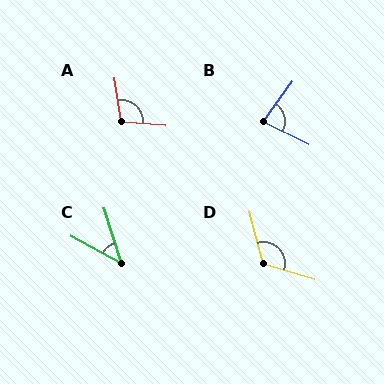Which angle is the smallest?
C, at approximately 44 degrees.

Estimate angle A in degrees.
Approximately 103 degrees.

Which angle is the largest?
D, at approximately 122 degrees.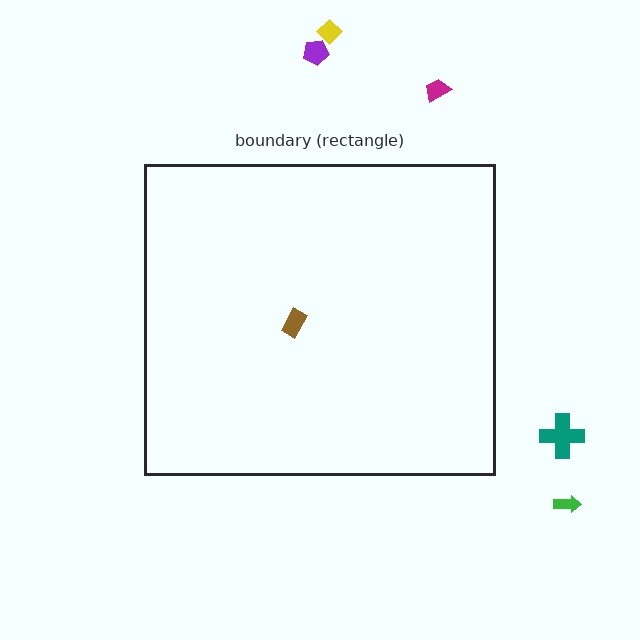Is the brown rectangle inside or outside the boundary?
Inside.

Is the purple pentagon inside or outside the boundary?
Outside.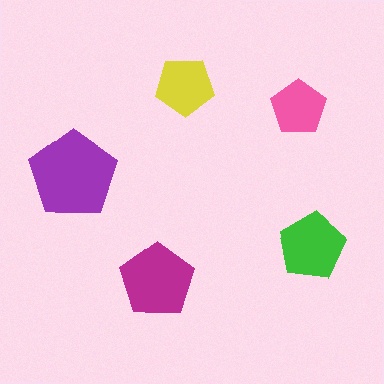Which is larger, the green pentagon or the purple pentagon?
The purple one.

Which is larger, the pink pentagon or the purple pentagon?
The purple one.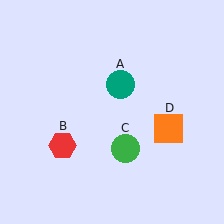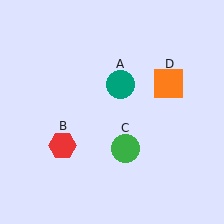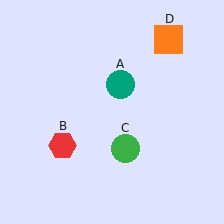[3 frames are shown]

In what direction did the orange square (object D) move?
The orange square (object D) moved up.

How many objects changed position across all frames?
1 object changed position: orange square (object D).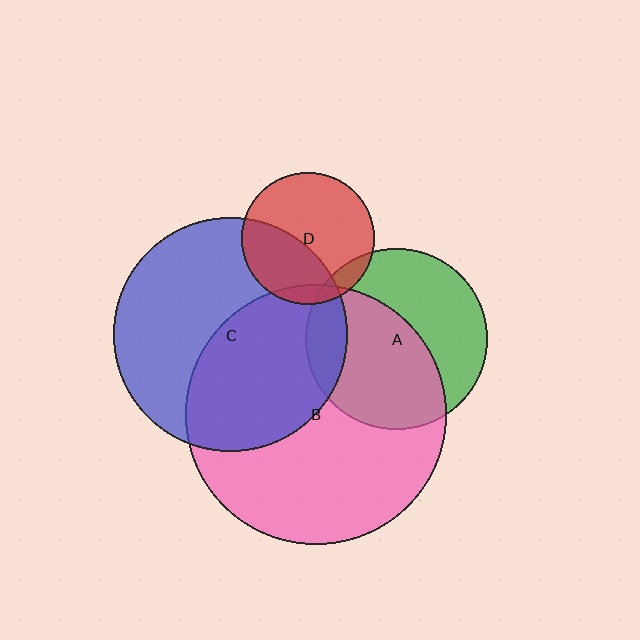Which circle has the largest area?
Circle B (pink).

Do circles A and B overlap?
Yes.